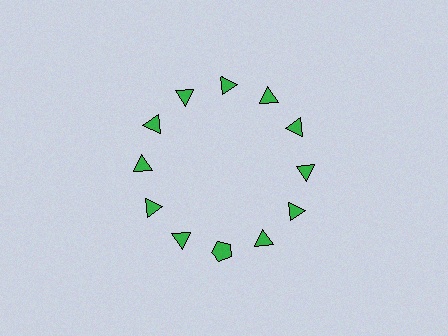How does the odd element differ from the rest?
It has a different shape: pentagon instead of triangle.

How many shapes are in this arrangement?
There are 12 shapes arranged in a ring pattern.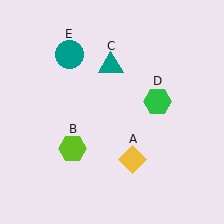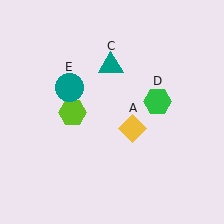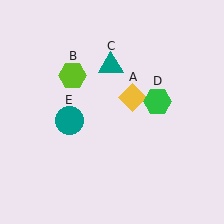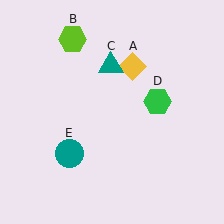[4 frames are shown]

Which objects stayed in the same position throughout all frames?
Teal triangle (object C) and green hexagon (object D) remained stationary.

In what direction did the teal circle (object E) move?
The teal circle (object E) moved down.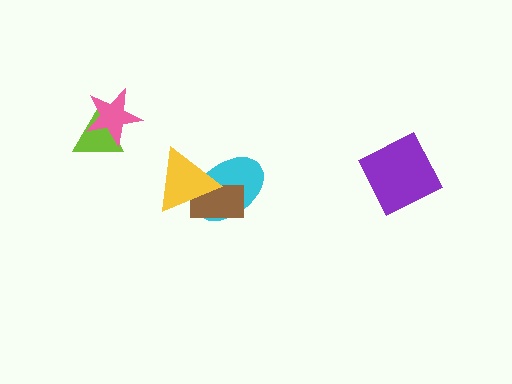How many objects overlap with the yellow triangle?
2 objects overlap with the yellow triangle.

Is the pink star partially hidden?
No, no other shape covers it.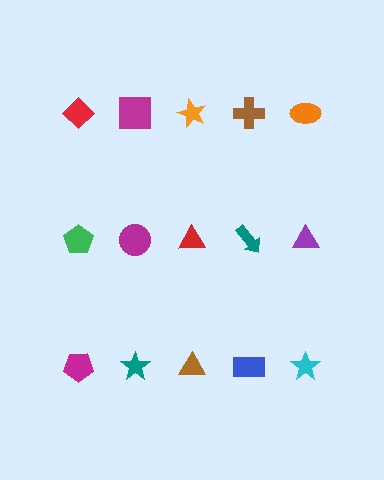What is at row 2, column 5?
A purple triangle.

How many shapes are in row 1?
5 shapes.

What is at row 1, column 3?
An orange star.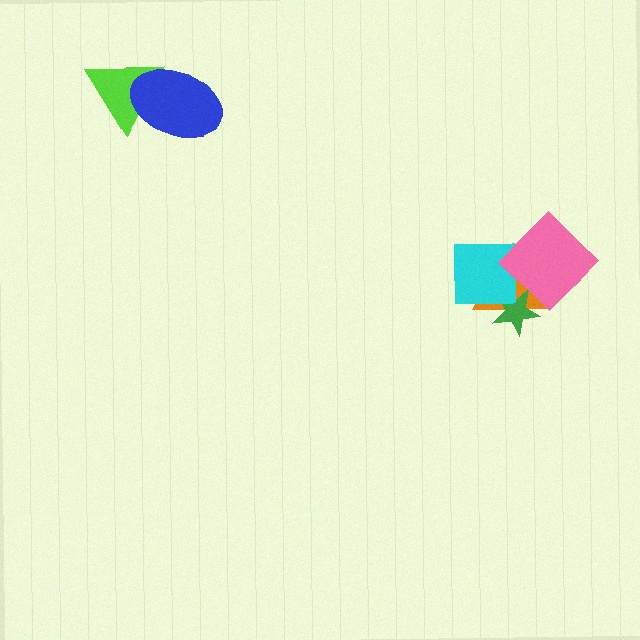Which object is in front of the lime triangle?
The blue ellipse is in front of the lime triangle.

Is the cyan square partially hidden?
Yes, it is partially covered by another shape.